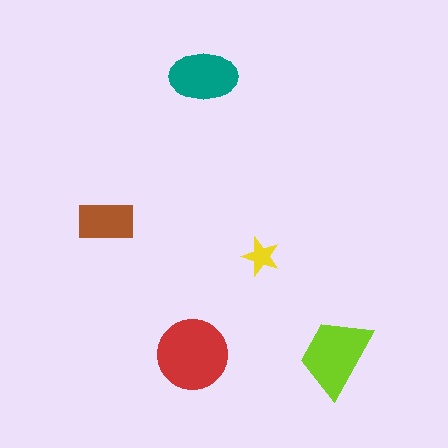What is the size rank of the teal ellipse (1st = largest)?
3rd.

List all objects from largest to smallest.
The red circle, the lime trapezoid, the teal ellipse, the brown rectangle, the yellow star.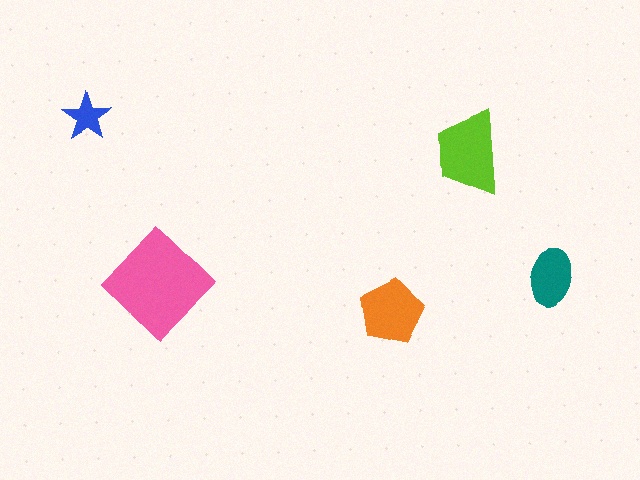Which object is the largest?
The pink diamond.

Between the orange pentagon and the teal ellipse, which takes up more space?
The orange pentagon.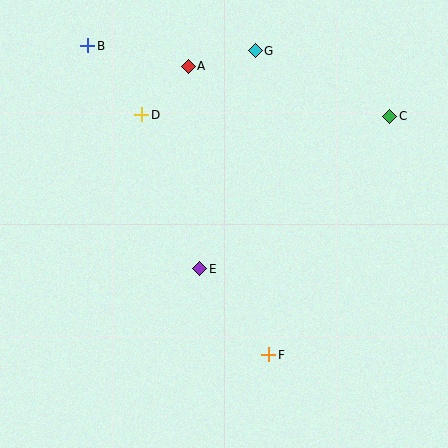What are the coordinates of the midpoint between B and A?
The midpoint between B and A is at (138, 56).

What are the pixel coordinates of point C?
Point C is at (390, 116).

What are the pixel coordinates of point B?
Point B is at (88, 46).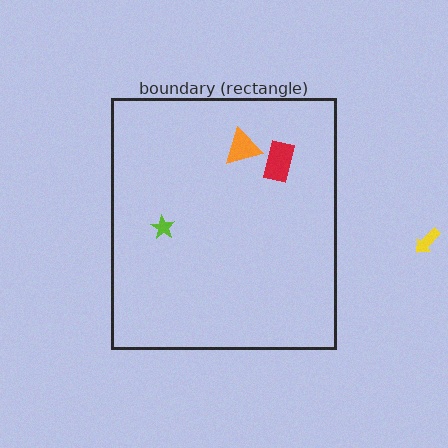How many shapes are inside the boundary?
3 inside, 1 outside.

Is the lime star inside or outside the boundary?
Inside.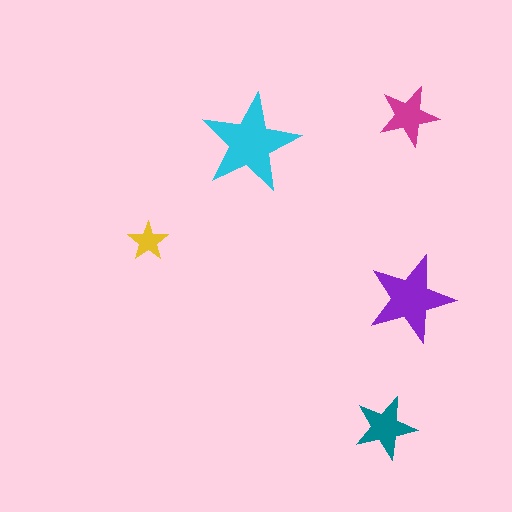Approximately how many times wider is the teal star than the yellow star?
About 1.5 times wider.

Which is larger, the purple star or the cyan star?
The cyan one.